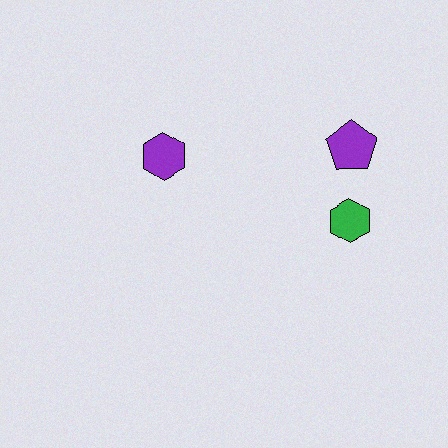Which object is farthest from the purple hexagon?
The green hexagon is farthest from the purple hexagon.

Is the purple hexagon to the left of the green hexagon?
Yes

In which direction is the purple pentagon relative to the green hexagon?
The purple pentagon is above the green hexagon.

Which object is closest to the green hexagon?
The purple pentagon is closest to the green hexagon.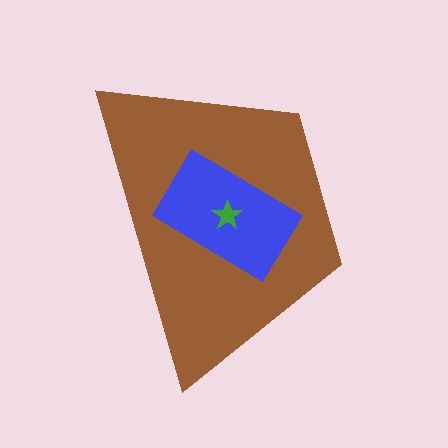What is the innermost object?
The green star.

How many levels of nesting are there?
3.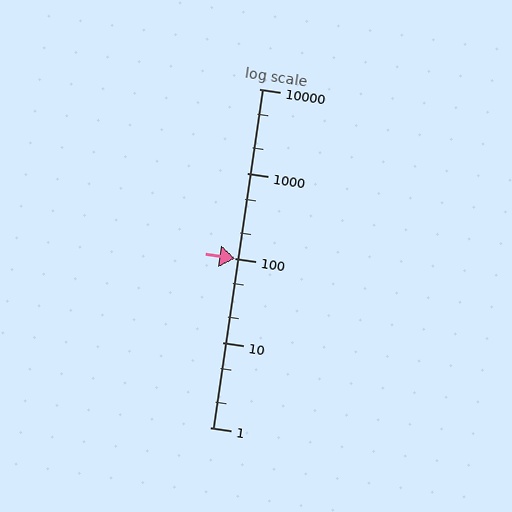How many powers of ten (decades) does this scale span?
The scale spans 4 decades, from 1 to 10000.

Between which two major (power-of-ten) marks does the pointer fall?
The pointer is between 100 and 1000.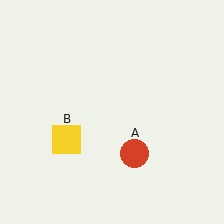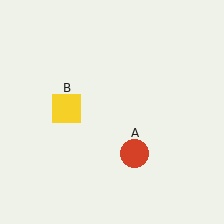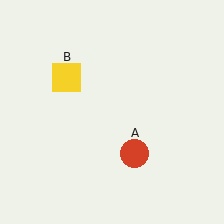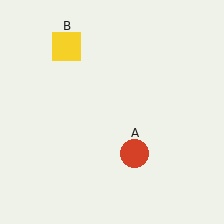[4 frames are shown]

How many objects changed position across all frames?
1 object changed position: yellow square (object B).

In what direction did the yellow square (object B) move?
The yellow square (object B) moved up.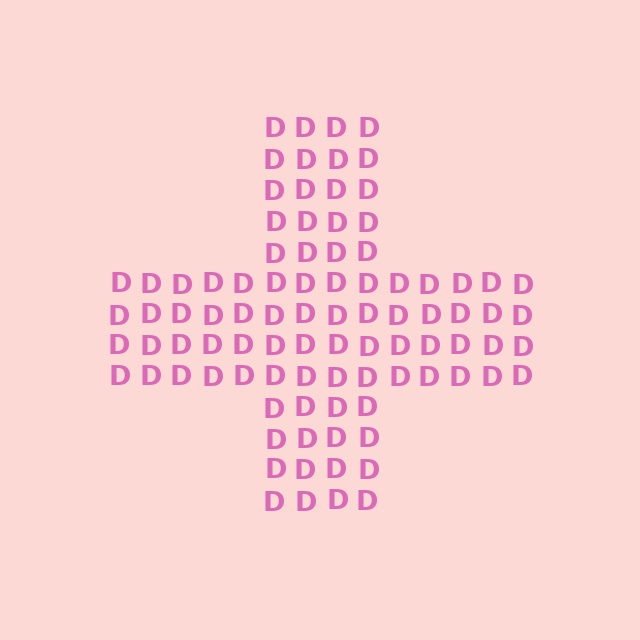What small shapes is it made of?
It is made of small letter D's.